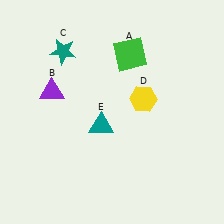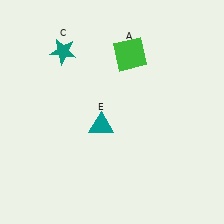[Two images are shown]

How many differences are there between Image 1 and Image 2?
There are 2 differences between the two images.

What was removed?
The yellow hexagon (D), the purple triangle (B) were removed in Image 2.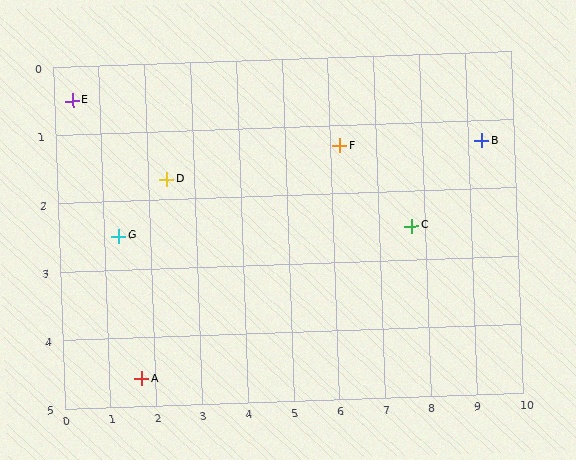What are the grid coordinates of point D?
Point D is at approximately (2.4, 1.7).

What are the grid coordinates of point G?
Point G is at approximately (1.3, 2.5).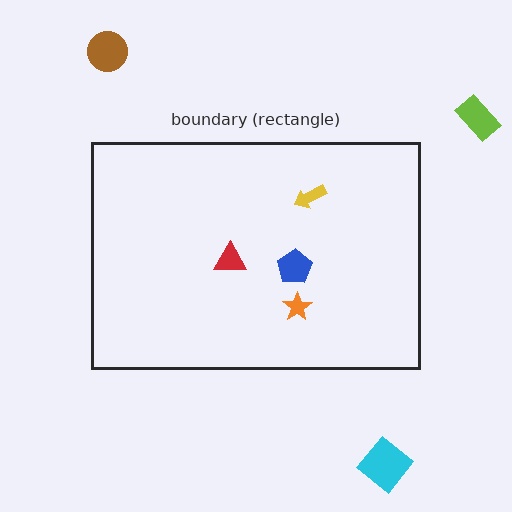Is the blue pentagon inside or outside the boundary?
Inside.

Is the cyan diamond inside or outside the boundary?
Outside.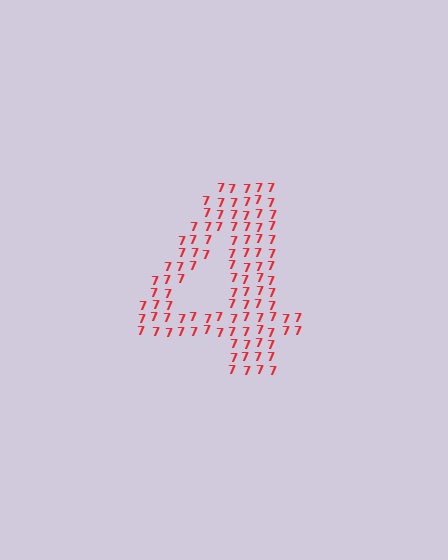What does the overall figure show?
The overall figure shows the digit 4.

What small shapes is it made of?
It is made of small digit 7's.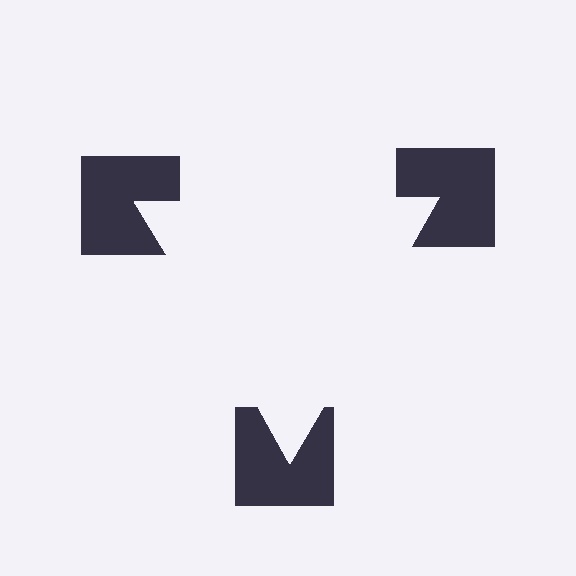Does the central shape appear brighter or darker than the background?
It typically appears slightly brighter than the background, even though no actual brightness change is drawn.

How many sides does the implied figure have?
3 sides.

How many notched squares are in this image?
There are 3 — one at each vertex of the illusory triangle.